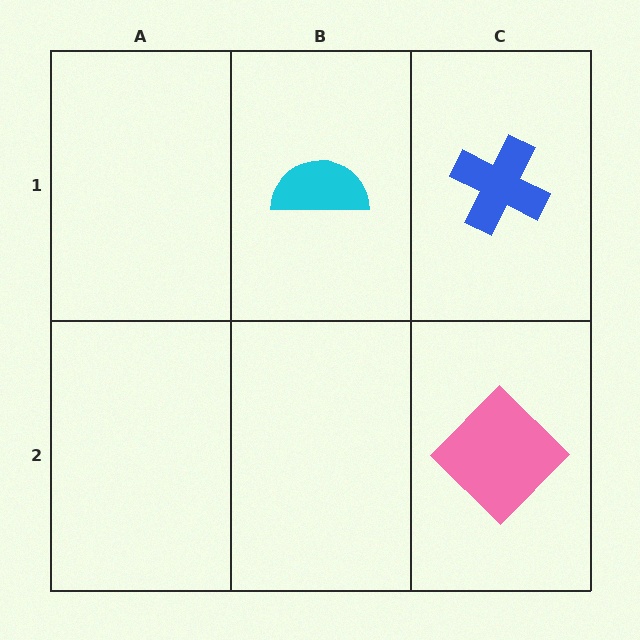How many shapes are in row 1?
2 shapes.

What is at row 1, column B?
A cyan semicircle.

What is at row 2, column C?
A pink diamond.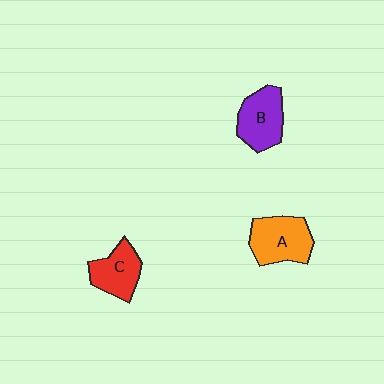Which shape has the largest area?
Shape A (orange).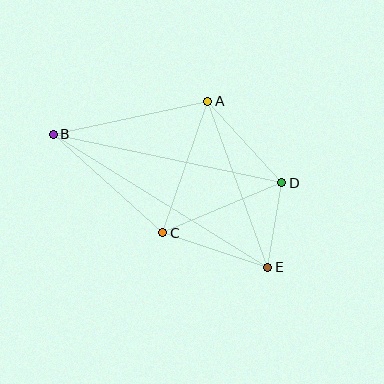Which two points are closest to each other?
Points D and E are closest to each other.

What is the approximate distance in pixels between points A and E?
The distance between A and E is approximately 176 pixels.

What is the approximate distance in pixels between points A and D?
The distance between A and D is approximately 110 pixels.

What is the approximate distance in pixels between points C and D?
The distance between C and D is approximately 129 pixels.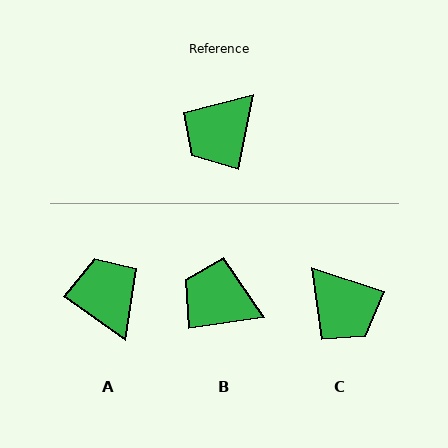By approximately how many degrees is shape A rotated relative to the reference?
Approximately 113 degrees clockwise.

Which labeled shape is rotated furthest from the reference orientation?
A, about 113 degrees away.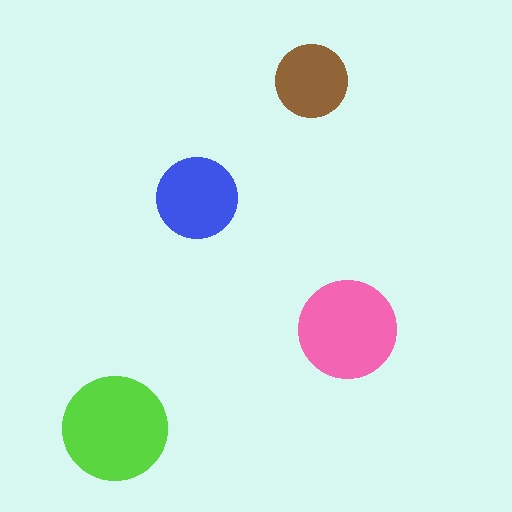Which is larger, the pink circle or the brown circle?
The pink one.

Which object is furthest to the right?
The pink circle is rightmost.